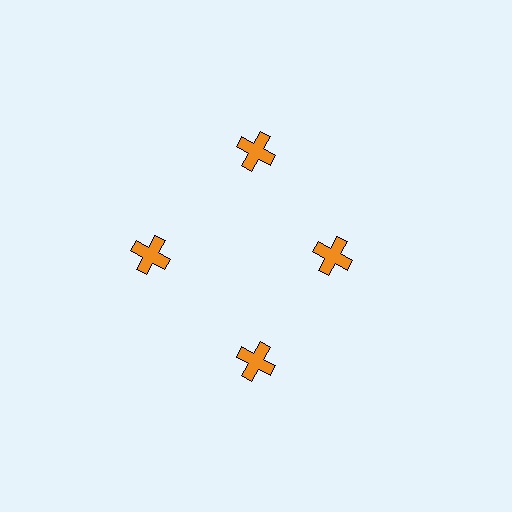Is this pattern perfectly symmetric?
No. The 4 orange crosses are arranged in a ring, but one element near the 3 o'clock position is pulled inward toward the center, breaking the 4-fold rotational symmetry.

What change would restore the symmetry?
The symmetry would be restored by moving it outward, back onto the ring so that all 4 crosses sit at equal angles and equal distance from the center.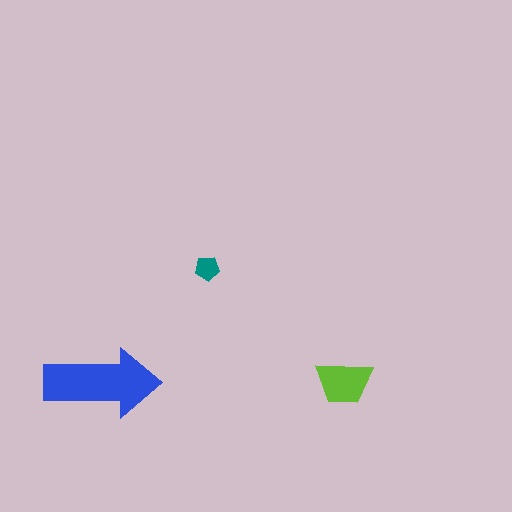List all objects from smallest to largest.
The teal pentagon, the lime trapezoid, the blue arrow.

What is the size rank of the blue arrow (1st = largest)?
1st.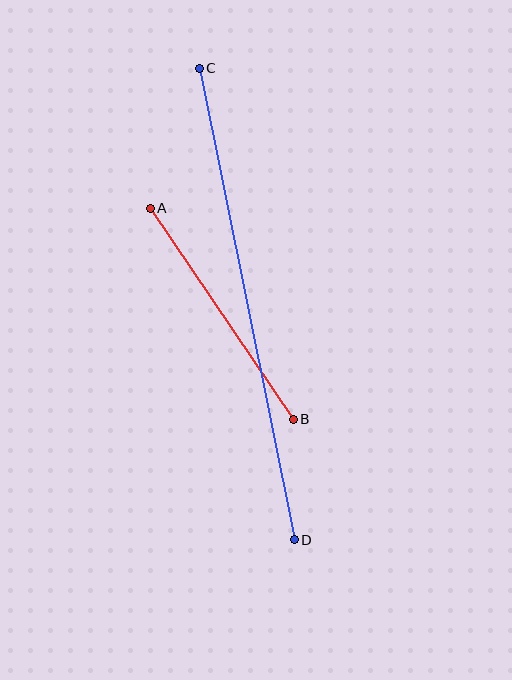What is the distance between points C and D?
The distance is approximately 481 pixels.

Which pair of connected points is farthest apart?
Points C and D are farthest apart.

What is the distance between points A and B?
The distance is approximately 255 pixels.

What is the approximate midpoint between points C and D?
The midpoint is at approximately (247, 304) pixels.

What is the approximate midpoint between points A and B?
The midpoint is at approximately (222, 314) pixels.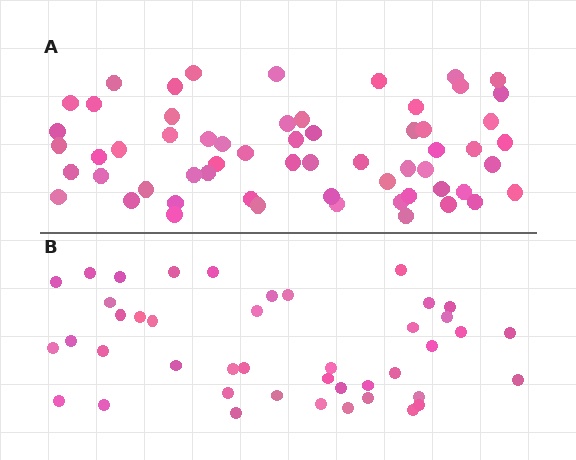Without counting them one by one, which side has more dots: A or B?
Region A (the top region) has more dots.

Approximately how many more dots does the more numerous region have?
Region A has approximately 15 more dots than region B.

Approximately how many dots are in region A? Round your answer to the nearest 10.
About 60 dots.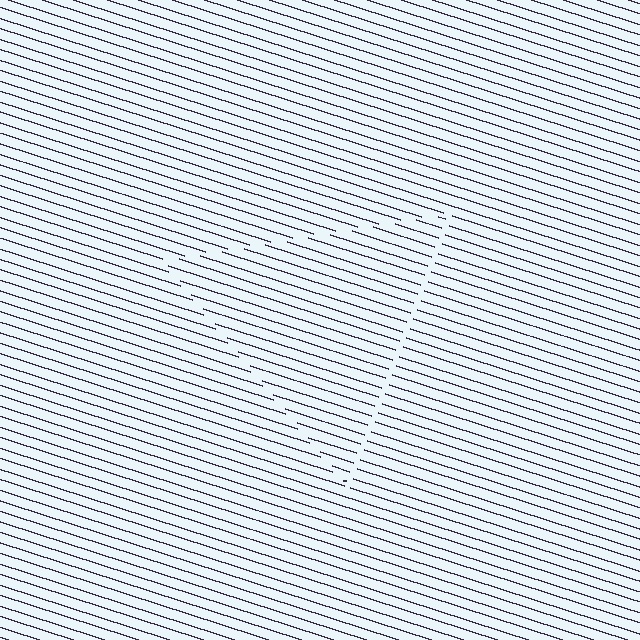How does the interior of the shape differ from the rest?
The interior of the shape contains the same grating, shifted by half a period — the contour is defined by the phase discontinuity where line-ends from the inner and outer gratings abut.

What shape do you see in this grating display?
An illusory triangle. The interior of the shape contains the same grating, shifted by half a period — the contour is defined by the phase discontinuity where line-ends from the inner and outer gratings abut.